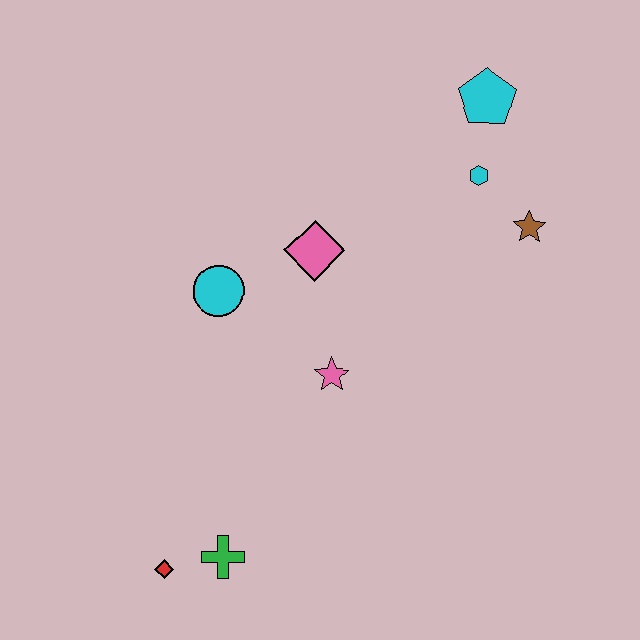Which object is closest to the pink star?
The pink diamond is closest to the pink star.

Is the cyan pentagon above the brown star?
Yes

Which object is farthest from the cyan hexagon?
The red diamond is farthest from the cyan hexagon.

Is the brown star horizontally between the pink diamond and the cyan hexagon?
No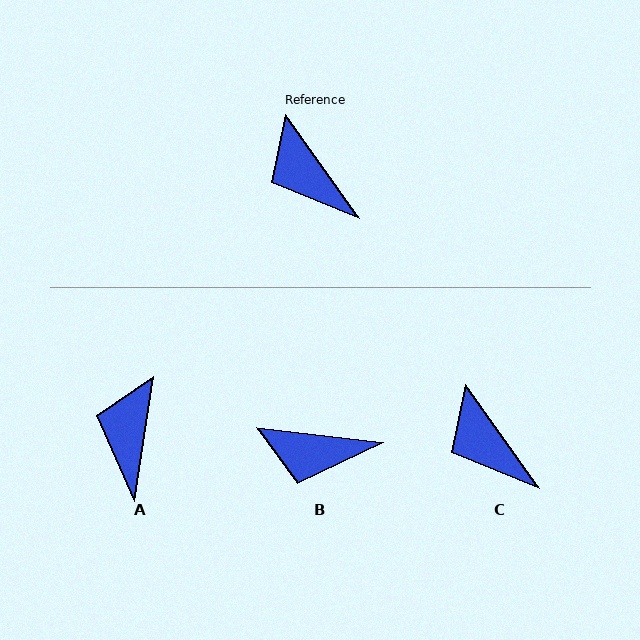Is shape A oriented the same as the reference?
No, it is off by about 44 degrees.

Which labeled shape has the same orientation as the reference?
C.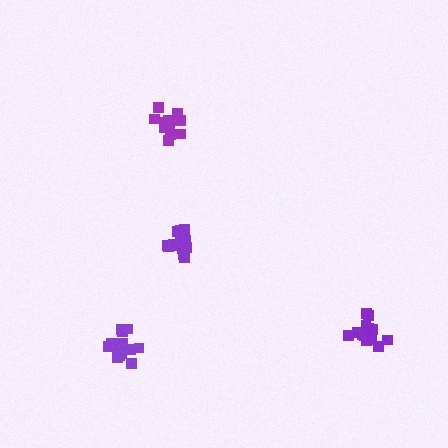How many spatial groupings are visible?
There are 4 spatial groupings.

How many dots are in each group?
Group 1: 13 dots, Group 2: 16 dots, Group 3: 17 dots, Group 4: 16 dots (62 total).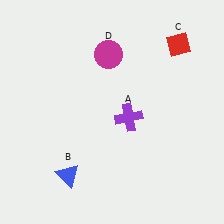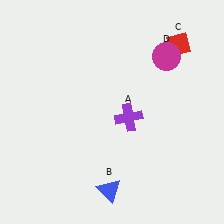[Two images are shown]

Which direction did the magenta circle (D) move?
The magenta circle (D) moved right.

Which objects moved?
The objects that moved are: the blue triangle (B), the magenta circle (D).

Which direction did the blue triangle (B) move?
The blue triangle (B) moved right.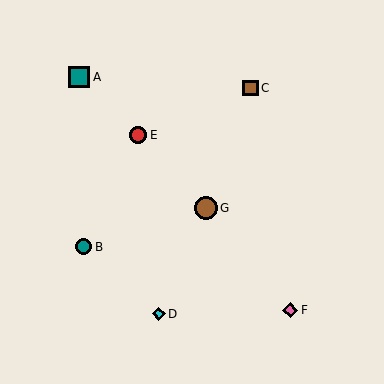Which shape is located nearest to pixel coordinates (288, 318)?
The pink diamond (labeled F) at (290, 310) is nearest to that location.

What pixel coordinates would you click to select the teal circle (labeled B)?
Click at (84, 247) to select the teal circle B.